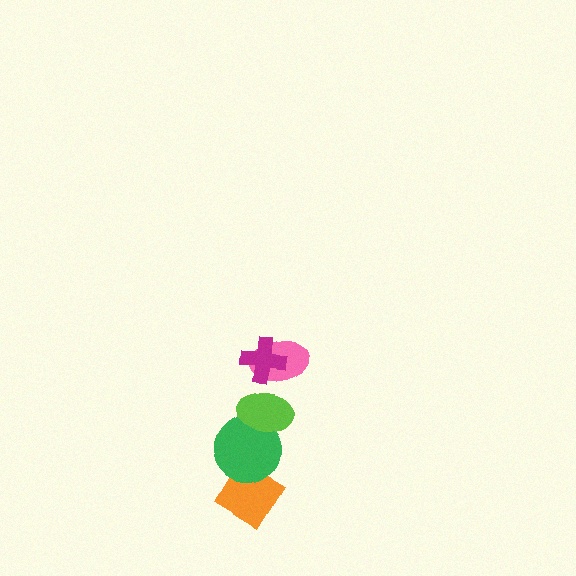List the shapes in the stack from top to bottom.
From top to bottom: the magenta cross, the pink ellipse, the lime ellipse, the green circle, the orange diamond.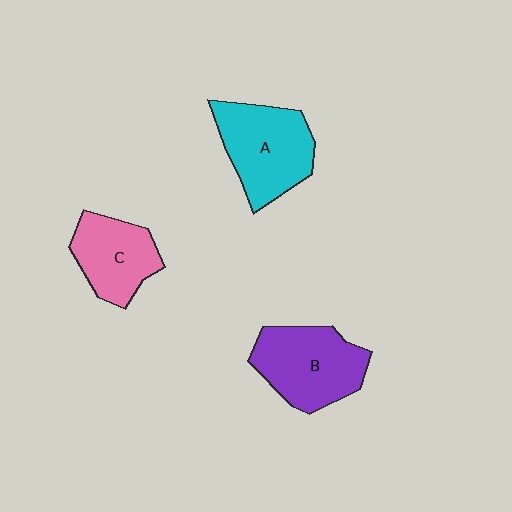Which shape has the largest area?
Shape A (cyan).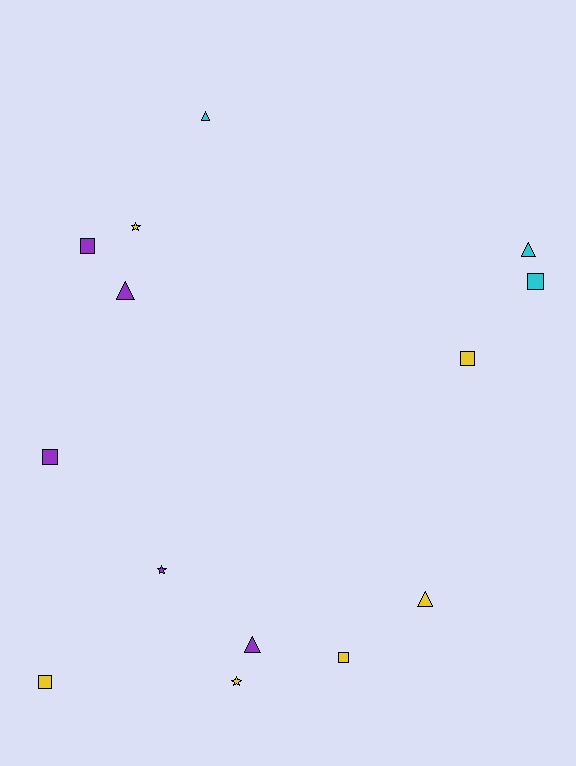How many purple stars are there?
There is 1 purple star.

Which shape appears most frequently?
Square, with 6 objects.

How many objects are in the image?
There are 14 objects.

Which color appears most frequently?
Yellow, with 6 objects.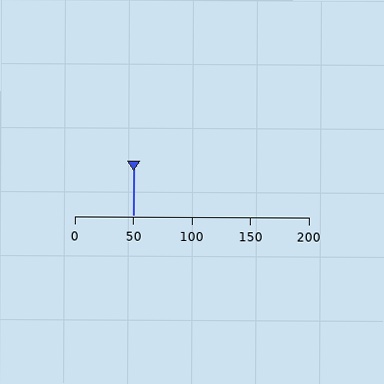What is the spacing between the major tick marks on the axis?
The major ticks are spaced 50 apart.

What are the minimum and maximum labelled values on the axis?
The axis runs from 0 to 200.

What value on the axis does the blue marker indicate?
The marker indicates approximately 50.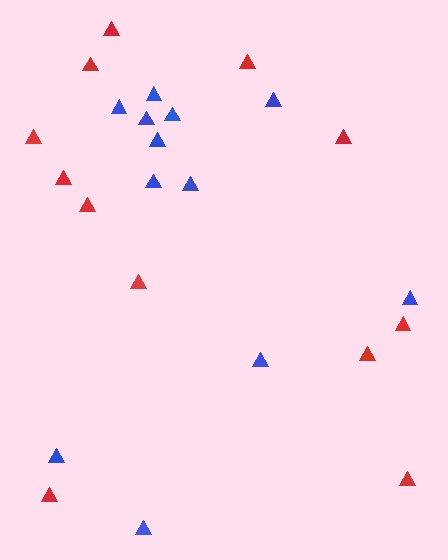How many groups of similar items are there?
There are 2 groups: one group of blue triangles (12) and one group of red triangles (12).